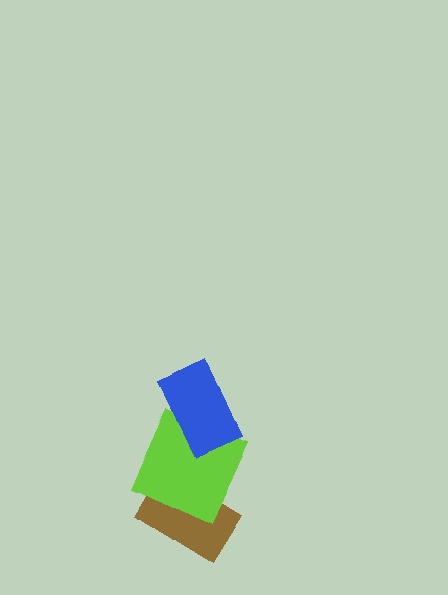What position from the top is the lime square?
The lime square is 2nd from the top.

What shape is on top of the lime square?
The blue rectangle is on top of the lime square.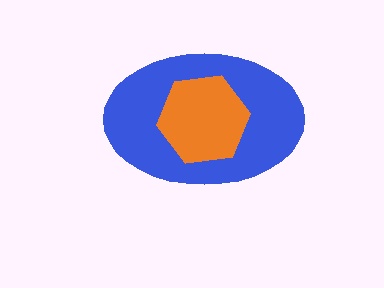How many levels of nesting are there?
2.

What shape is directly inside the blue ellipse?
The orange hexagon.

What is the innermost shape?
The orange hexagon.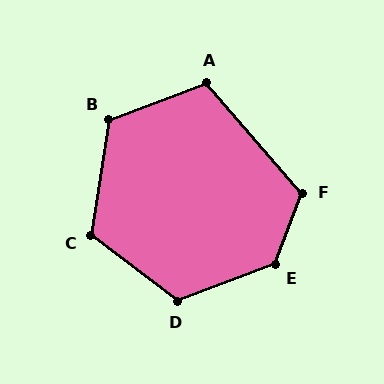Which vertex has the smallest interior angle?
A, at approximately 110 degrees.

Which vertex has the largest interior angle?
E, at approximately 132 degrees.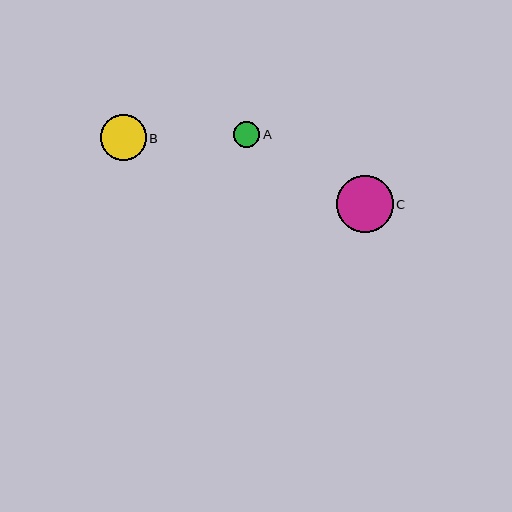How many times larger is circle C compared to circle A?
Circle C is approximately 2.2 times the size of circle A.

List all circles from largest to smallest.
From largest to smallest: C, B, A.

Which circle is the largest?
Circle C is the largest with a size of approximately 57 pixels.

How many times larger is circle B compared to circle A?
Circle B is approximately 1.7 times the size of circle A.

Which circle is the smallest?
Circle A is the smallest with a size of approximately 26 pixels.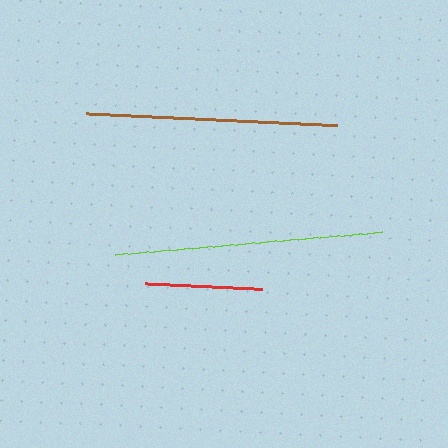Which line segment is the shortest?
The red line is the shortest at approximately 117 pixels.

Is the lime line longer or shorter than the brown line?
The lime line is longer than the brown line.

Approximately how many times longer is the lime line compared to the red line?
The lime line is approximately 2.3 times the length of the red line.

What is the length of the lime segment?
The lime segment is approximately 267 pixels long.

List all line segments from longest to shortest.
From longest to shortest: lime, brown, red.